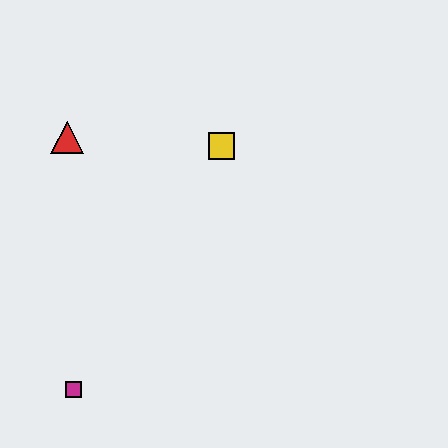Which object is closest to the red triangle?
The yellow square is closest to the red triangle.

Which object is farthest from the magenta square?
The yellow square is farthest from the magenta square.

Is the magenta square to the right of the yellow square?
No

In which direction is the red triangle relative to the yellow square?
The red triangle is to the left of the yellow square.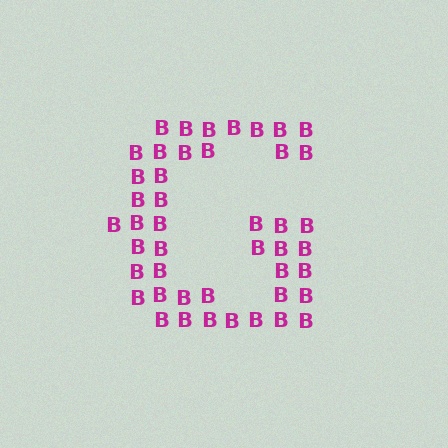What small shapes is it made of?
It is made of small letter B's.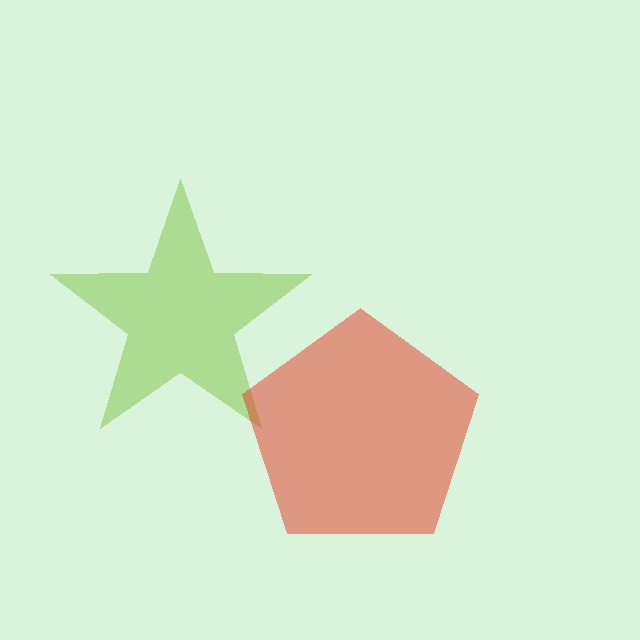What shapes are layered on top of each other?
The layered shapes are: a lime star, a red pentagon.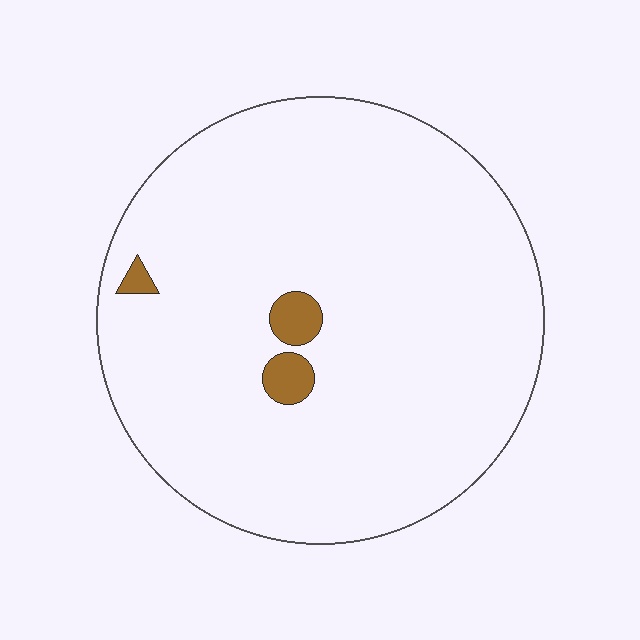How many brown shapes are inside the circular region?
3.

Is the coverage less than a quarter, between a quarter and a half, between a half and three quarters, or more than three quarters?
Less than a quarter.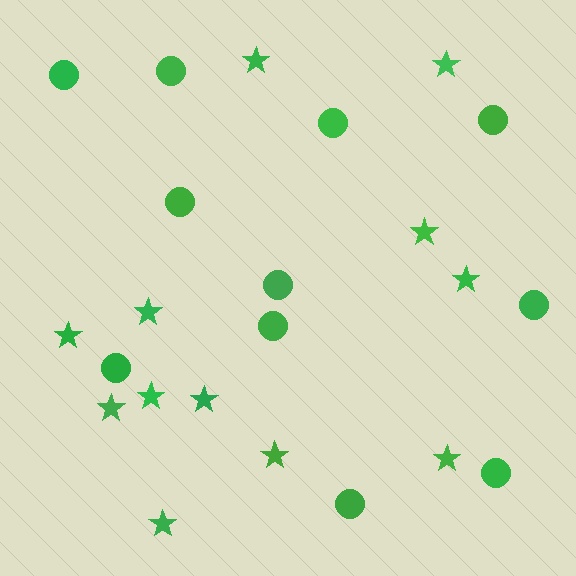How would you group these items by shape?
There are 2 groups: one group of circles (11) and one group of stars (12).